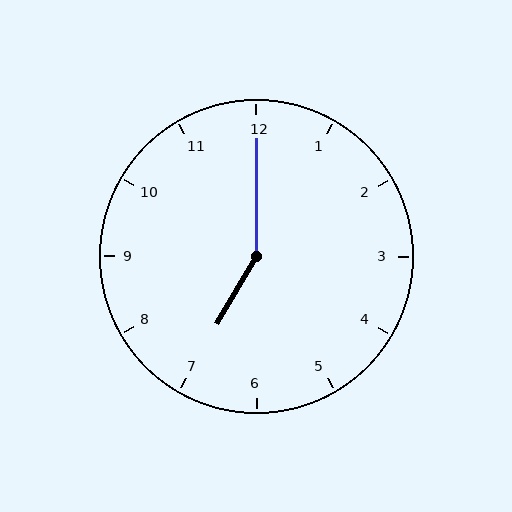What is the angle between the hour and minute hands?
Approximately 150 degrees.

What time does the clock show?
7:00.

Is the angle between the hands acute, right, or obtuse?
It is obtuse.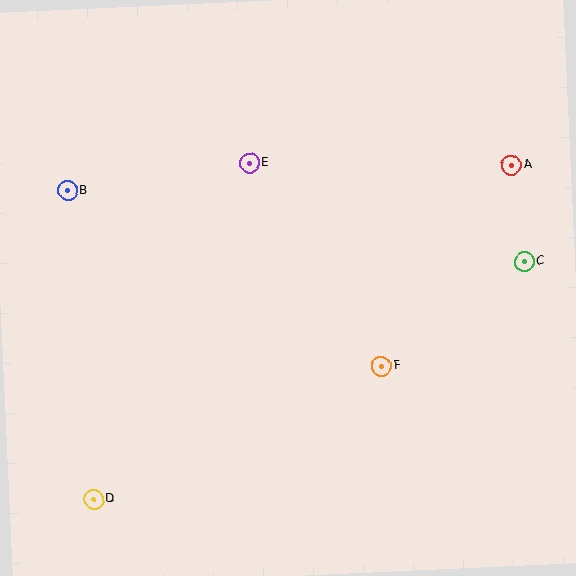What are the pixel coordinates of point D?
Point D is at (94, 499).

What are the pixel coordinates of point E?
Point E is at (250, 163).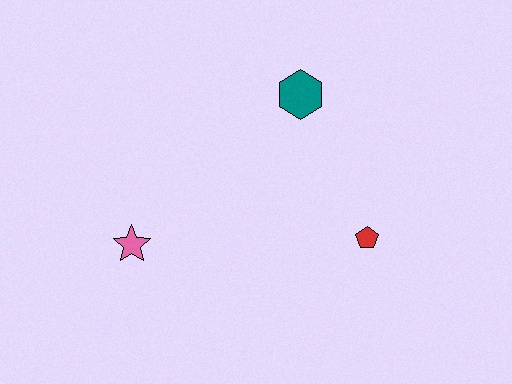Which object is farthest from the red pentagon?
The pink star is farthest from the red pentagon.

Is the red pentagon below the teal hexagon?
Yes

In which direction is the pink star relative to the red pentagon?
The pink star is to the left of the red pentagon.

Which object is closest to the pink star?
The teal hexagon is closest to the pink star.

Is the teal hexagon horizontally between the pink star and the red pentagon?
Yes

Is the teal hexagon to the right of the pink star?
Yes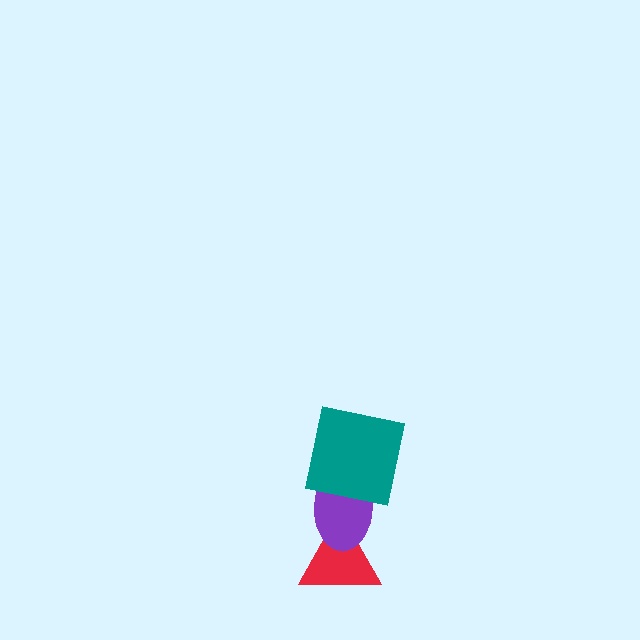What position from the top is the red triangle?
The red triangle is 3rd from the top.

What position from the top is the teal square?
The teal square is 1st from the top.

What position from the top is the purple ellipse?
The purple ellipse is 2nd from the top.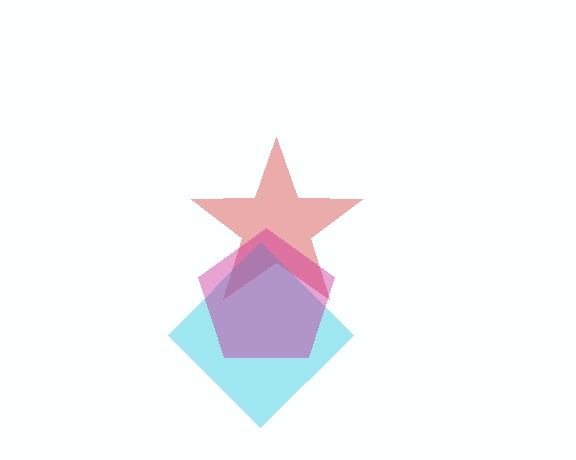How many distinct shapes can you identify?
There are 3 distinct shapes: a red star, a cyan diamond, a magenta pentagon.